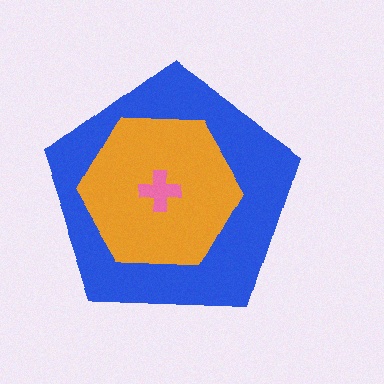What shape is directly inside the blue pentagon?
The orange hexagon.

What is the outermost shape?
The blue pentagon.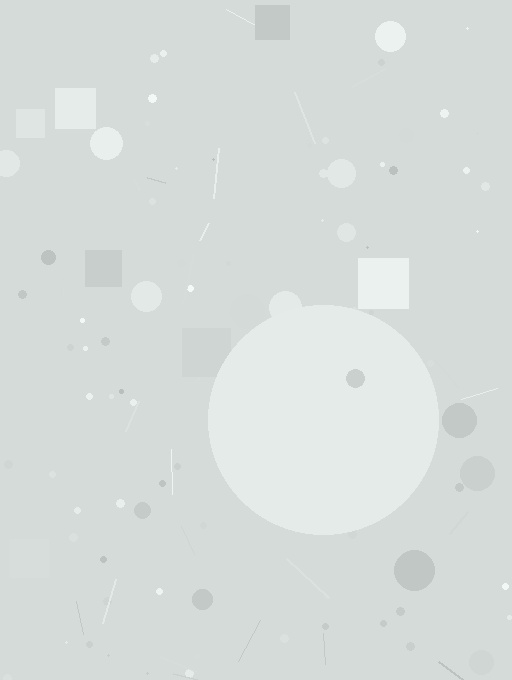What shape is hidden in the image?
A circle is hidden in the image.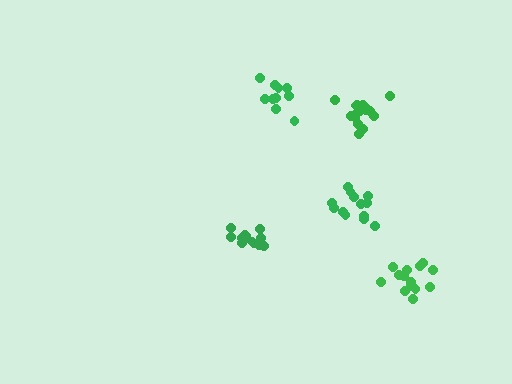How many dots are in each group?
Group 1: 16 dots, Group 2: 13 dots, Group 3: 13 dots, Group 4: 14 dots, Group 5: 10 dots (66 total).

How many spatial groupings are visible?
There are 5 spatial groupings.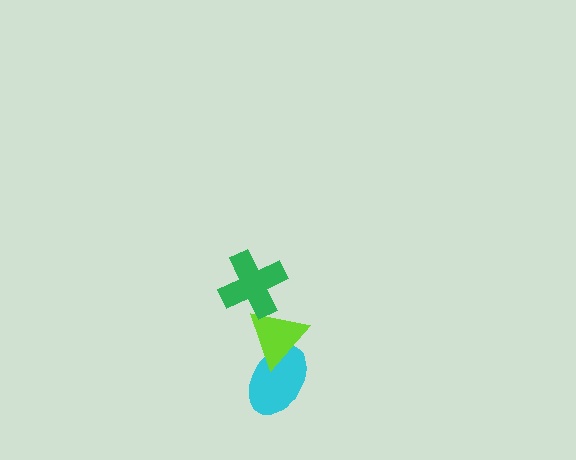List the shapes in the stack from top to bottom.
From top to bottom: the green cross, the lime triangle, the cyan ellipse.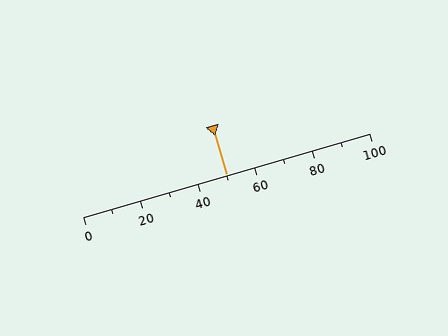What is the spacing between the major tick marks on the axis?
The major ticks are spaced 20 apart.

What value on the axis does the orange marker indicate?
The marker indicates approximately 50.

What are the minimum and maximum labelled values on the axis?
The axis runs from 0 to 100.